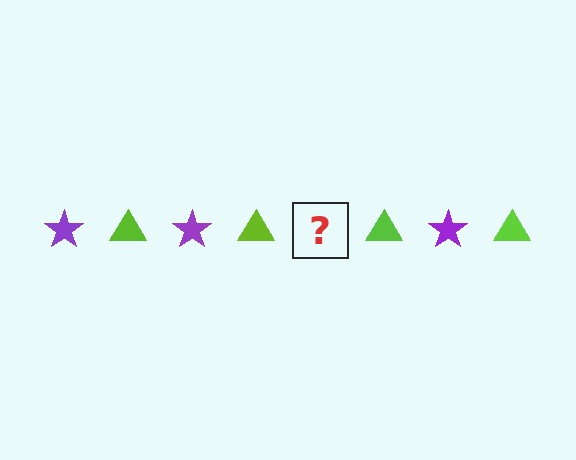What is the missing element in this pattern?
The missing element is a purple star.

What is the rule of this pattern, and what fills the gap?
The rule is that the pattern alternates between purple star and lime triangle. The gap should be filled with a purple star.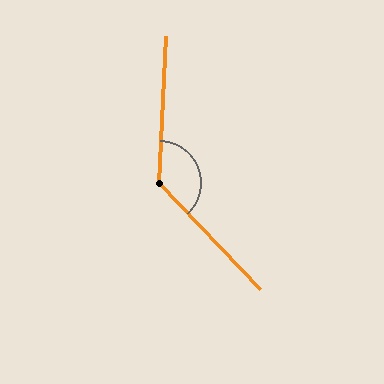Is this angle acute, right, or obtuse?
It is obtuse.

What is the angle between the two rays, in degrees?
Approximately 134 degrees.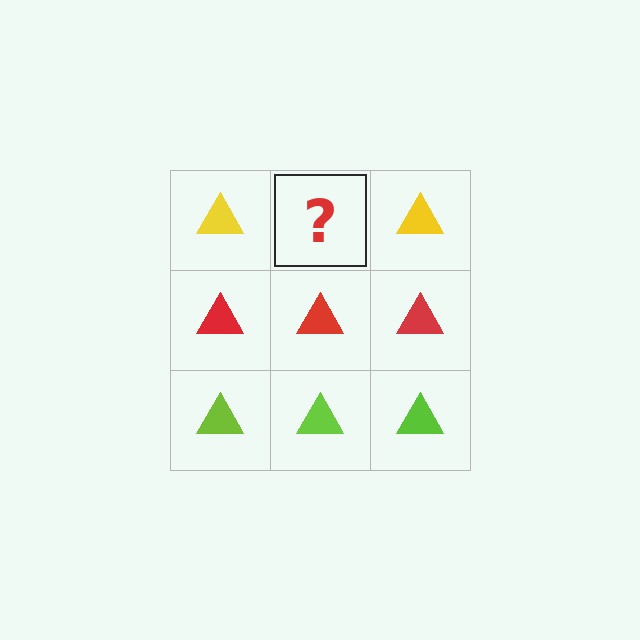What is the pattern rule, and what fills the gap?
The rule is that each row has a consistent color. The gap should be filled with a yellow triangle.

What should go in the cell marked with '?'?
The missing cell should contain a yellow triangle.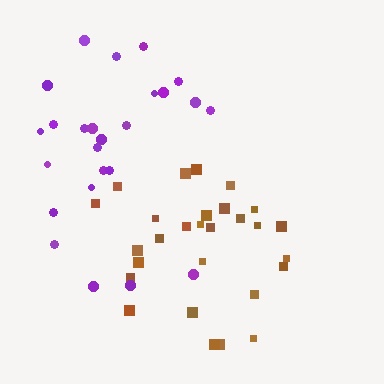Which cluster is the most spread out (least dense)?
Purple.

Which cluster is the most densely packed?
Brown.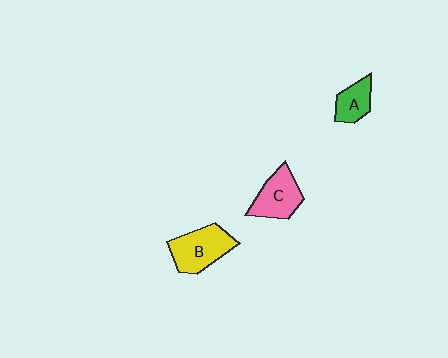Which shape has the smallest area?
Shape A (green).